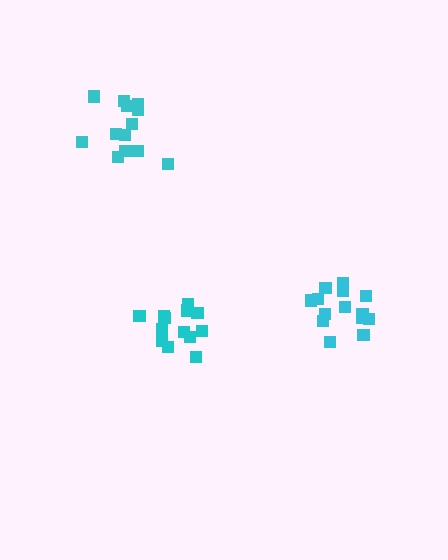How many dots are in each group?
Group 1: 13 dots, Group 2: 14 dots, Group 3: 14 dots (41 total).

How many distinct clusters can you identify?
There are 3 distinct clusters.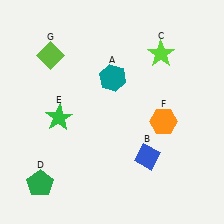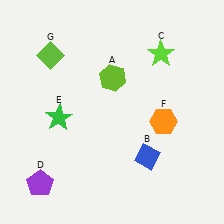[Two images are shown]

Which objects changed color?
A changed from teal to lime. D changed from green to purple.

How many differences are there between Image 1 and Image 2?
There are 2 differences between the two images.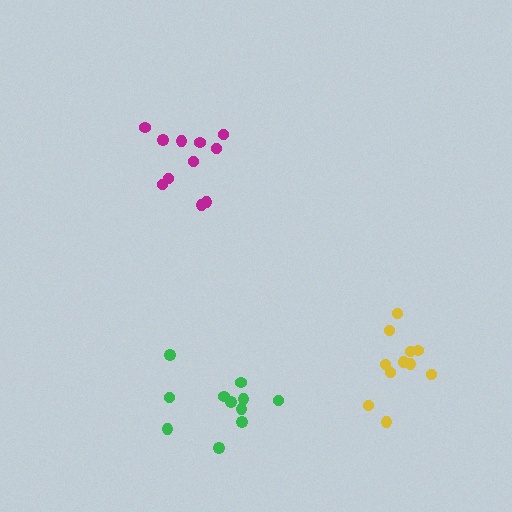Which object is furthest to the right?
The yellow cluster is rightmost.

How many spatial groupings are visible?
There are 3 spatial groupings.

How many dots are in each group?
Group 1: 11 dots, Group 2: 11 dots, Group 3: 11 dots (33 total).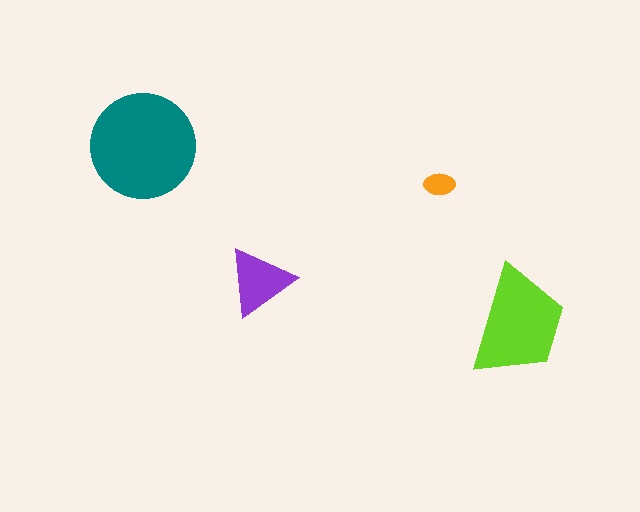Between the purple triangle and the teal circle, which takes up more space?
The teal circle.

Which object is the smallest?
The orange ellipse.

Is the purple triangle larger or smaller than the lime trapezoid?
Smaller.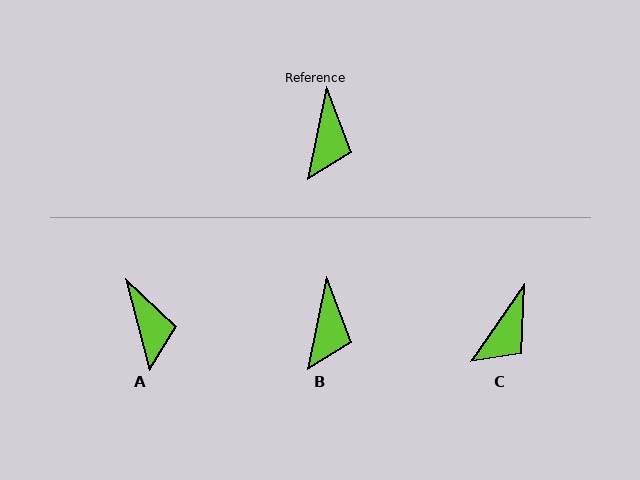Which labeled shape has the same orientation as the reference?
B.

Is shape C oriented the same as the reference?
No, it is off by about 24 degrees.